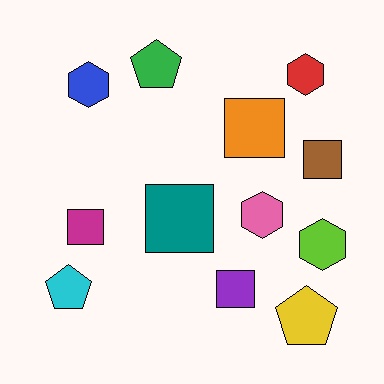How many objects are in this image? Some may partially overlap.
There are 12 objects.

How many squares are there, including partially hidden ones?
There are 5 squares.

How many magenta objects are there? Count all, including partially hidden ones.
There is 1 magenta object.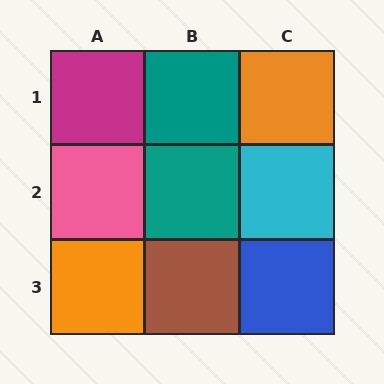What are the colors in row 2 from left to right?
Pink, teal, cyan.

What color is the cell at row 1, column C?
Orange.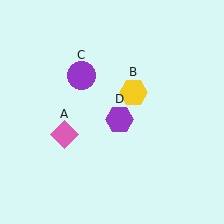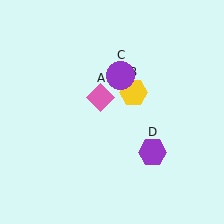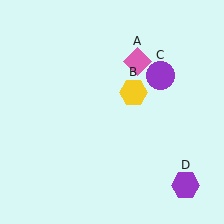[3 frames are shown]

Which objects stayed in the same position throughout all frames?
Yellow hexagon (object B) remained stationary.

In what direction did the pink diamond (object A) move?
The pink diamond (object A) moved up and to the right.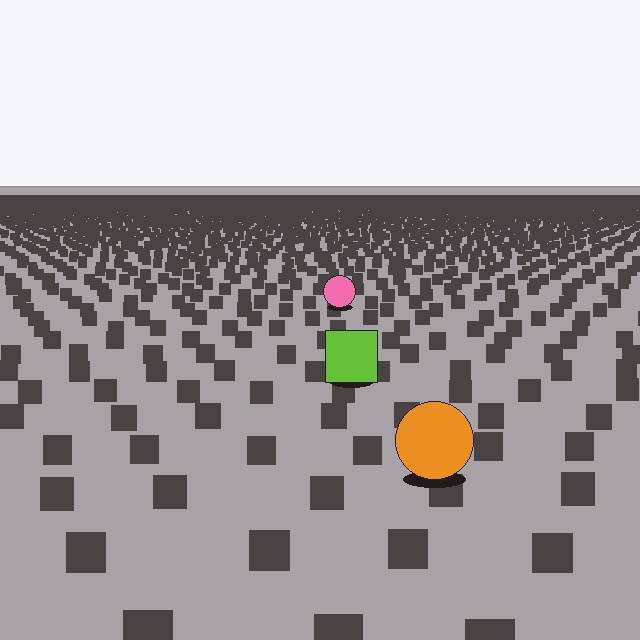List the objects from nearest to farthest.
From nearest to farthest: the orange circle, the lime square, the pink circle.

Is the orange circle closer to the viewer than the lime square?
Yes. The orange circle is closer — you can tell from the texture gradient: the ground texture is coarser near it.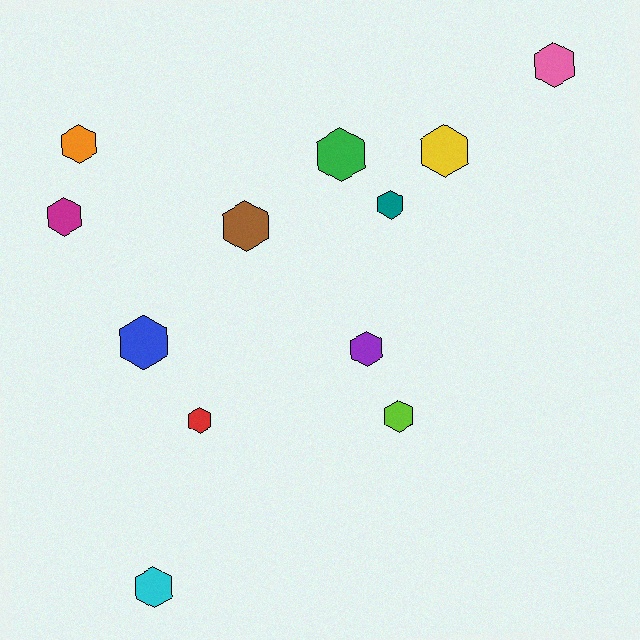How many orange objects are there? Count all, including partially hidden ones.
There is 1 orange object.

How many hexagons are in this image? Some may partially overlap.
There are 12 hexagons.